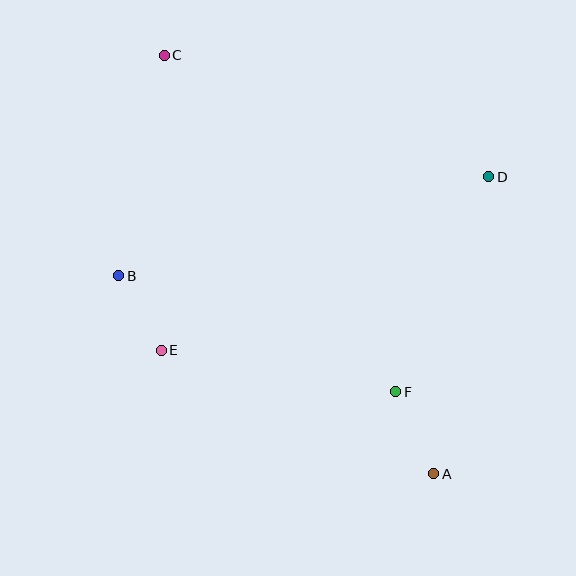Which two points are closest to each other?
Points B and E are closest to each other.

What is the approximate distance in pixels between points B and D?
The distance between B and D is approximately 383 pixels.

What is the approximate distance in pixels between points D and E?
The distance between D and E is approximately 371 pixels.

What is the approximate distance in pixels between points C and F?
The distance between C and F is approximately 409 pixels.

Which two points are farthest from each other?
Points A and C are farthest from each other.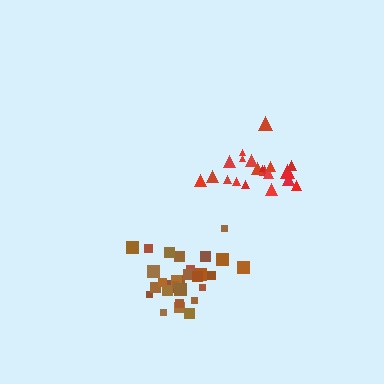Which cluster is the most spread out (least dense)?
Red.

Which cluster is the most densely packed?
Brown.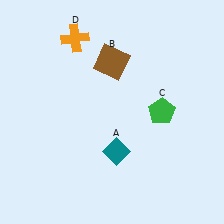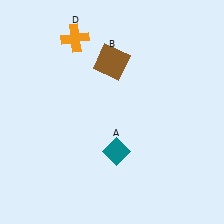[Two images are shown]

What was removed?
The green pentagon (C) was removed in Image 2.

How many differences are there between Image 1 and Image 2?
There is 1 difference between the two images.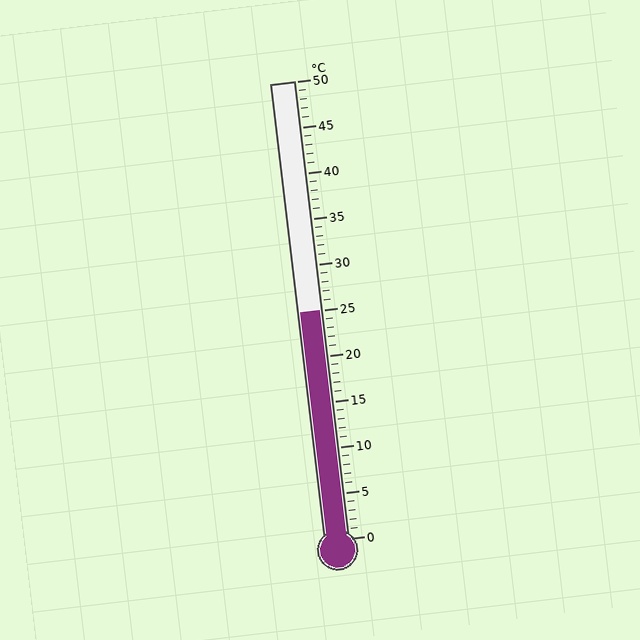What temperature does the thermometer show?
The thermometer shows approximately 25°C.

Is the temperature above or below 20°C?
The temperature is above 20°C.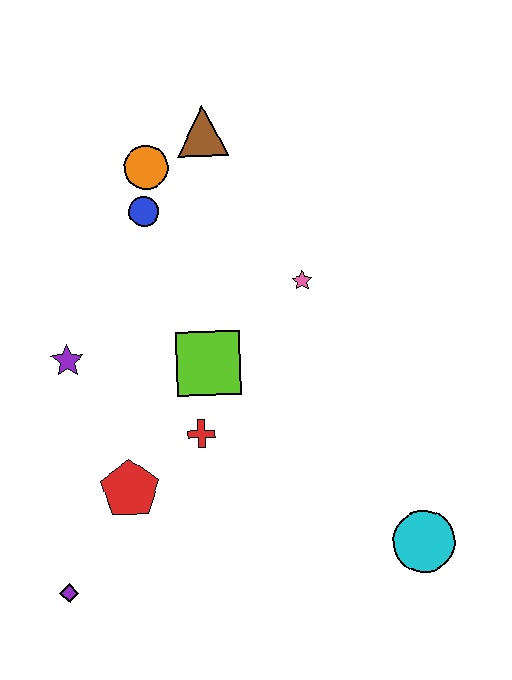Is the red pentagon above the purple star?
No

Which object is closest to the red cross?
The lime square is closest to the red cross.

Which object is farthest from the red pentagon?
The brown triangle is farthest from the red pentagon.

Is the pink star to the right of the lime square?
Yes